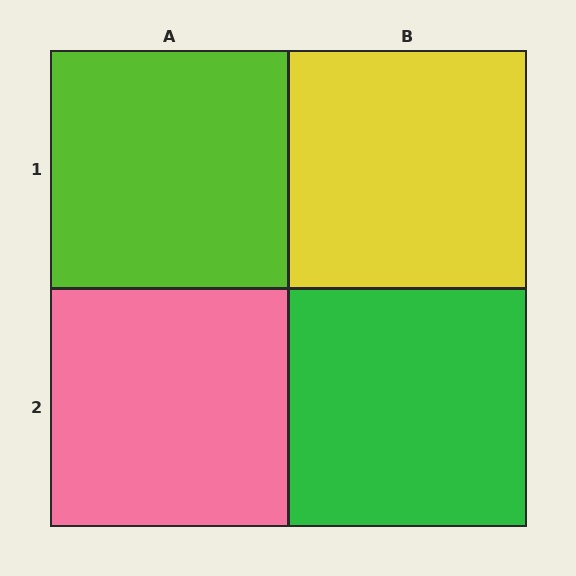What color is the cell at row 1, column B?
Yellow.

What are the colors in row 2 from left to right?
Pink, green.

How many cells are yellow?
1 cell is yellow.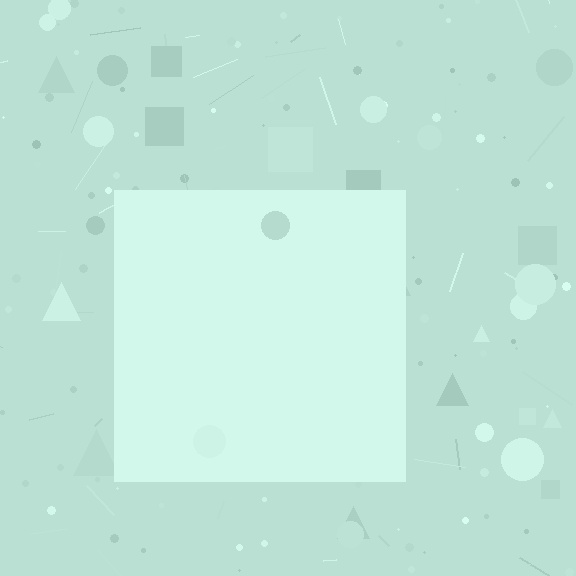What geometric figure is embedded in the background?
A square is embedded in the background.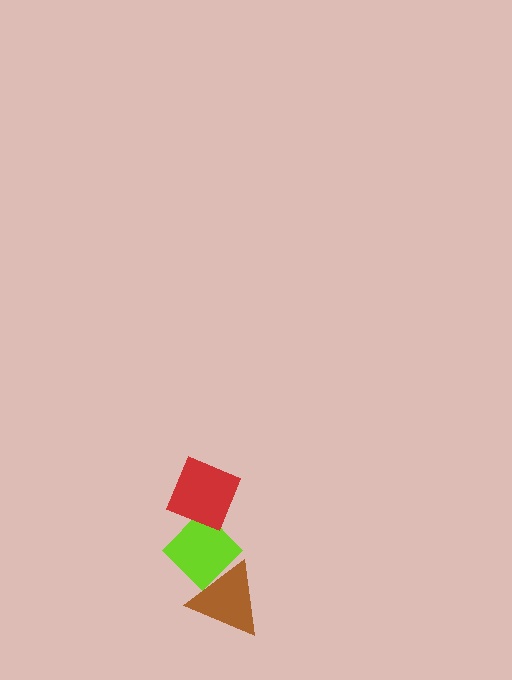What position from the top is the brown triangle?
The brown triangle is 3rd from the top.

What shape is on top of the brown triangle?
The lime diamond is on top of the brown triangle.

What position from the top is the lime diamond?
The lime diamond is 2nd from the top.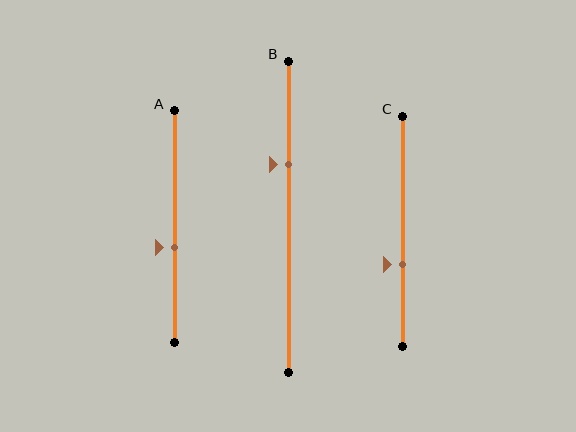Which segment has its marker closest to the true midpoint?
Segment A has its marker closest to the true midpoint.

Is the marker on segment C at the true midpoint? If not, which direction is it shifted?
No, the marker on segment C is shifted downward by about 15% of the segment length.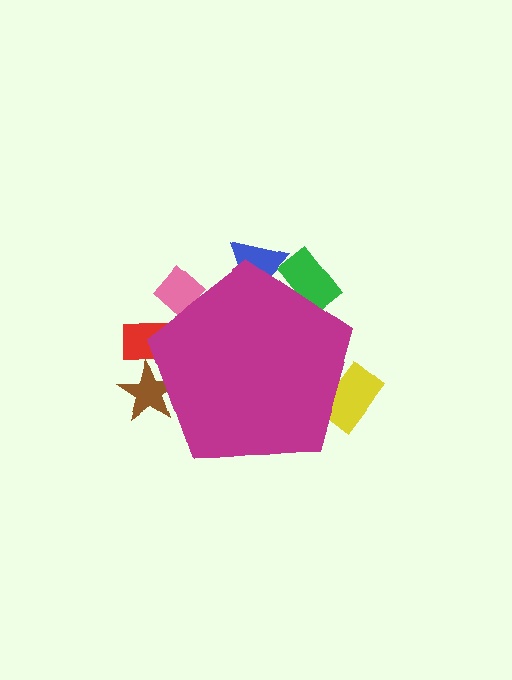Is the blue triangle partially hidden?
Yes, the blue triangle is partially hidden behind the magenta pentagon.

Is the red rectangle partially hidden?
Yes, the red rectangle is partially hidden behind the magenta pentagon.